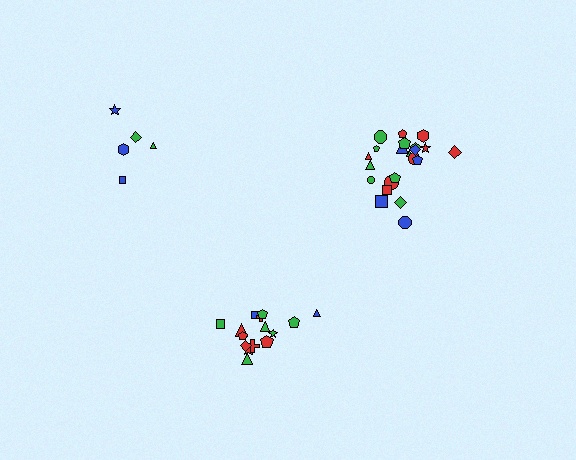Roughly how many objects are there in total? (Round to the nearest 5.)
Roughly 40 objects in total.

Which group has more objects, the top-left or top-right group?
The top-right group.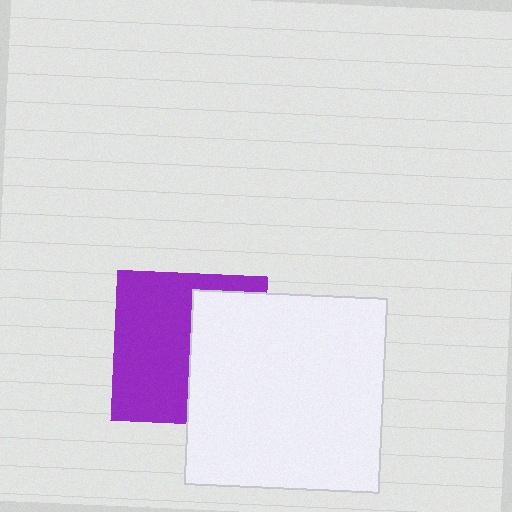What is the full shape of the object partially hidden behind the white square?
The partially hidden object is a purple square.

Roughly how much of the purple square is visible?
About half of it is visible (roughly 55%).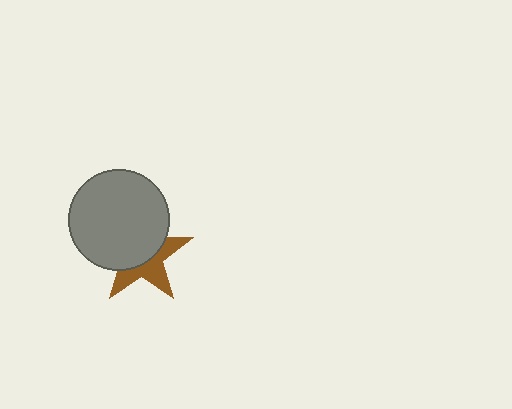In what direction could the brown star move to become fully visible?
The brown star could move toward the lower-right. That would shift it out from behind the gray circle entirely.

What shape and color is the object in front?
The object in front is a gray circle.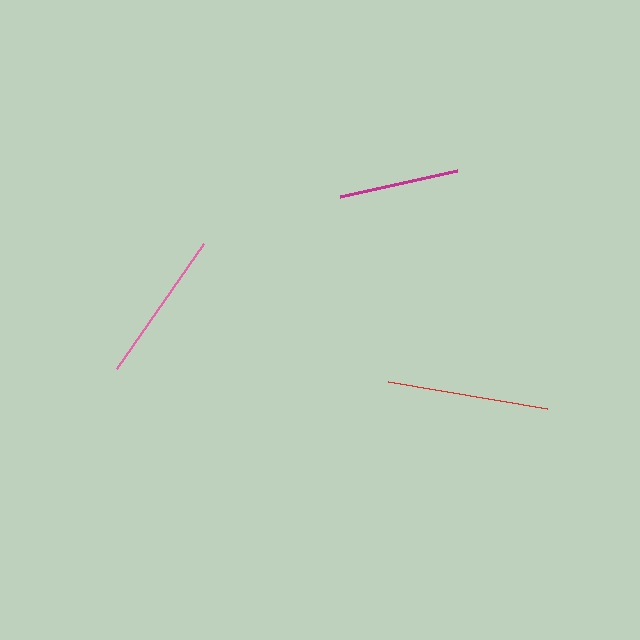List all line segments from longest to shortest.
From longest to shortest: red, pink, magenta.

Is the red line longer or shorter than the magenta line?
The red line is longer than the magenta line.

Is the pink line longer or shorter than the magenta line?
The pink line is longer than the magenta line.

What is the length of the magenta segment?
The magenta segment is approximately 120 pixels long.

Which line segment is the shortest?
The magenta line is the shortest at approximately 120 pixels.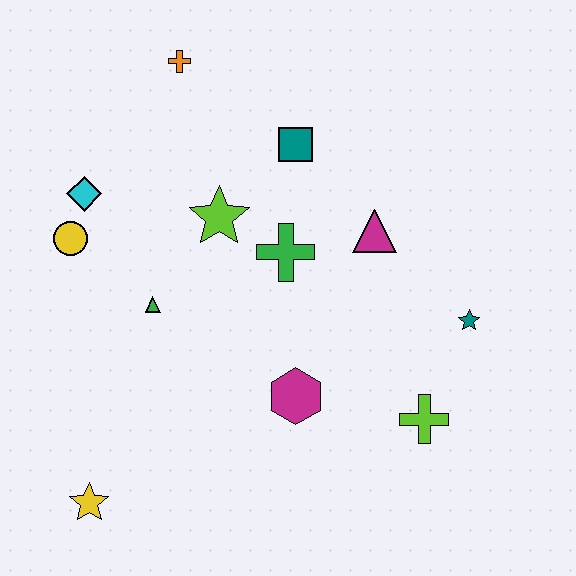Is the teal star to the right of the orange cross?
Yes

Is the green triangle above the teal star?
Yes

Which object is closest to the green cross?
The lime star is closest to the green cross.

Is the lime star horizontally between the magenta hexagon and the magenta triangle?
No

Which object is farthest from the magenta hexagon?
The orange cross is farthest from the magenta hexagon.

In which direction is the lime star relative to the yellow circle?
The lime star is to the right of the yellow circle.